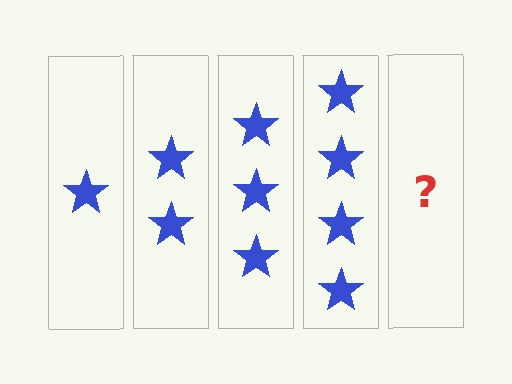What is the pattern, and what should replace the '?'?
The pattern is that each step adds one more star. The '?' should be 5 stars.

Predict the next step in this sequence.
The next step is 5 stars.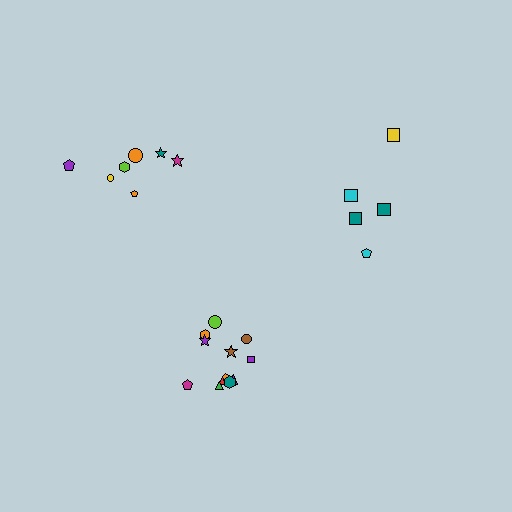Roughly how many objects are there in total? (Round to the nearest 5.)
Roughly 25 objects in total.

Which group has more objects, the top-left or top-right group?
The top-left group.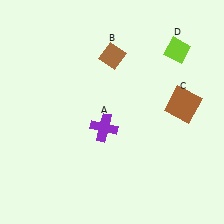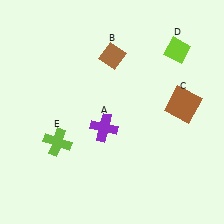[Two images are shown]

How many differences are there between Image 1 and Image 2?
There is 1 difference between the two images.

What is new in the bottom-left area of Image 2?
A lime cross (E) was added in the bottom-left area of Image 2.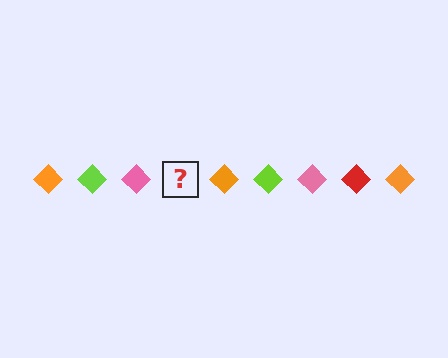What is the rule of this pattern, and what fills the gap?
The rule is that the pattern cycles through orange, lime, pink, red diamonds. The gap should be filled with a red diamond.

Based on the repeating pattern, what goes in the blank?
The blank should be a red diamond.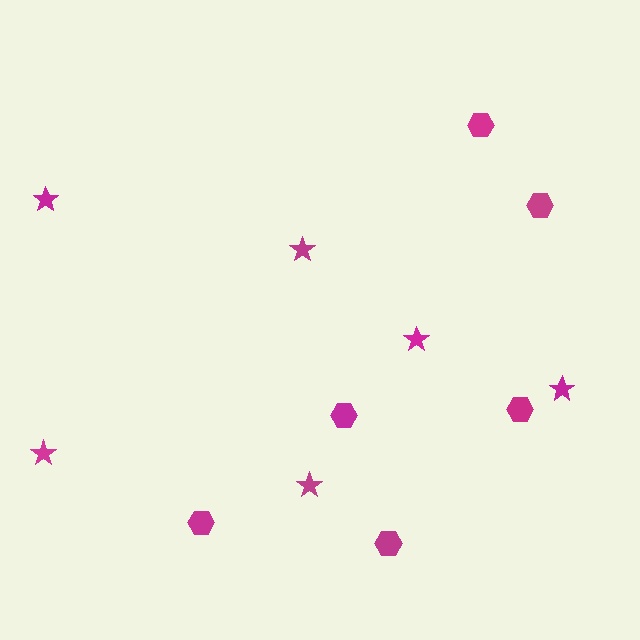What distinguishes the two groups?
There are 2 groups: one group of hexagons (6) and one group of stars (6).